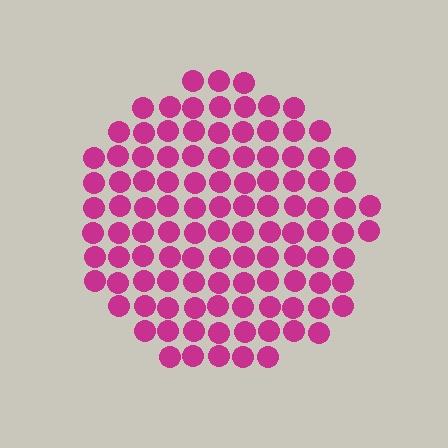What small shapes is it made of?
It is made of small circles.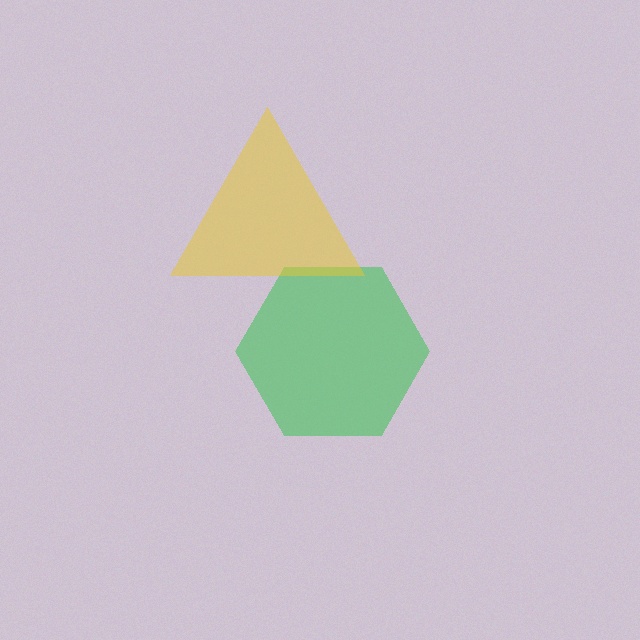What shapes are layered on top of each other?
The layered shapes are: a green hexagon, a yellow triangle.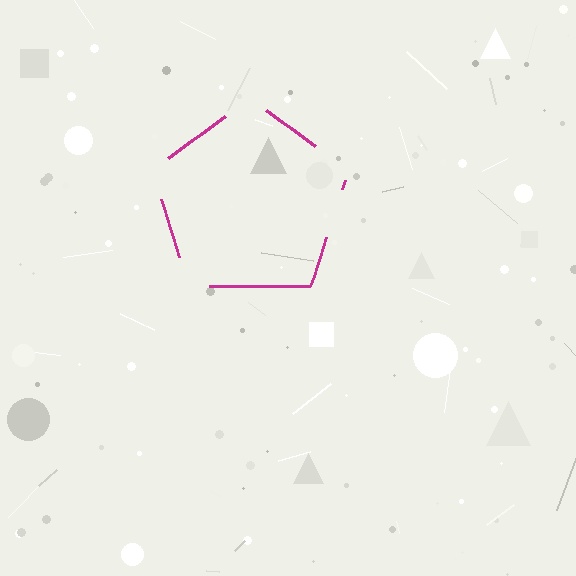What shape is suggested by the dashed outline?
The dashed outline suggests a pentagon.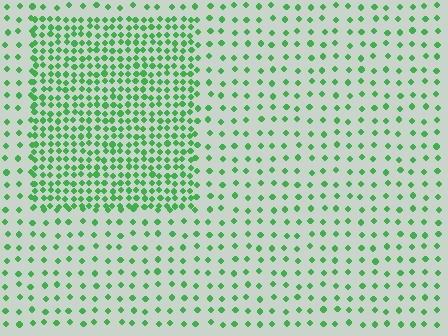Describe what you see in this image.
The image contains small green elements arranged at two different densities. A rectangle-shaped region is visible where the elements are more densely packed than the surrounding area.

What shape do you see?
I see a rectangle.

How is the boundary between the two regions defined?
The boundary is defined by a change in element density (approximately 2.7x ratio). All elements are the same color, size, and shape.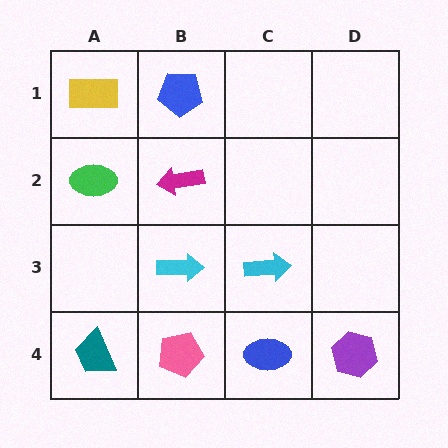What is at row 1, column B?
A blue pentagon.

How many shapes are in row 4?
4 shapes.